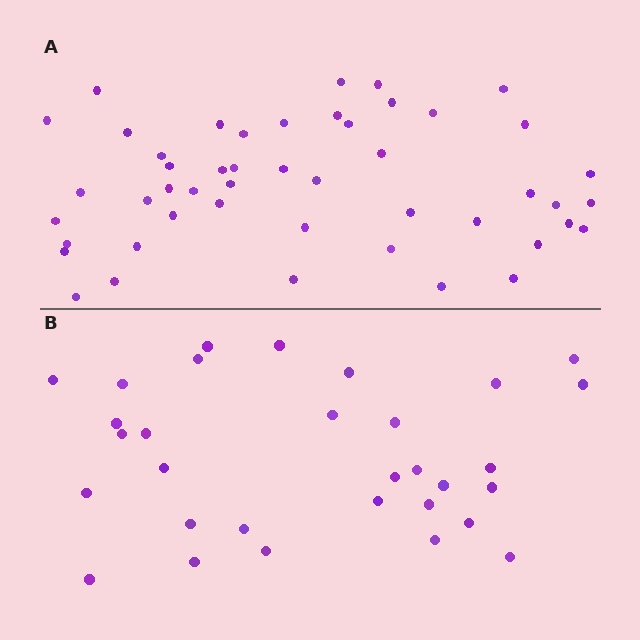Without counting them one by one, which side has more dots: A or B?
Region A (the top region) has more dots.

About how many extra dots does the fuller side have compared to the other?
Region A has approximately 15 more dots than region B.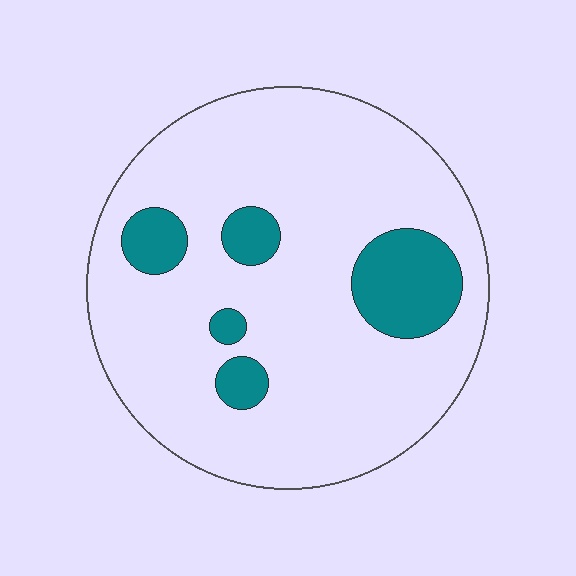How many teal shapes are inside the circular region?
5.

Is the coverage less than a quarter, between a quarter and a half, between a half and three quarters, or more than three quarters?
Less than a quarter.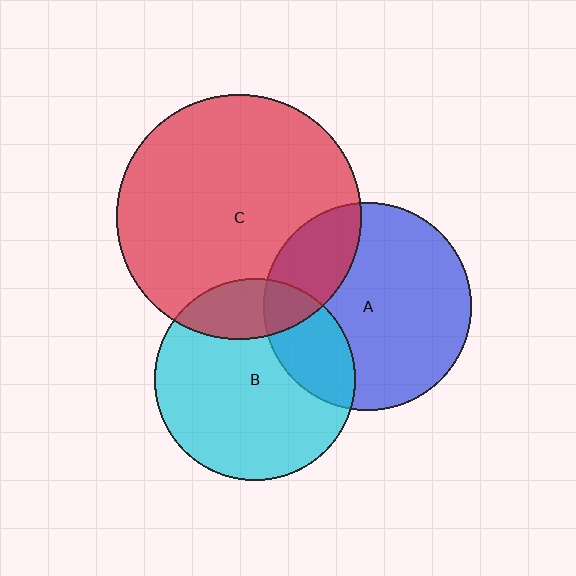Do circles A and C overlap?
Yes.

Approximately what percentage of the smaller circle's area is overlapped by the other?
Approximately 25%.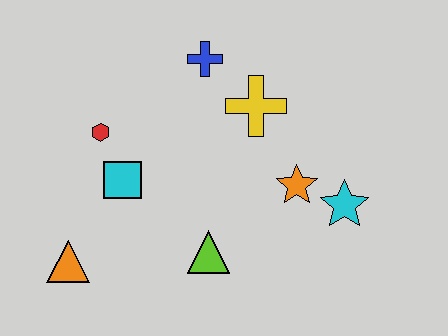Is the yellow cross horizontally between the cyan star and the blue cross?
Yes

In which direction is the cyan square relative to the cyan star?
The cyan square is to the left of the cyan star.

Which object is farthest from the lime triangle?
The blue cross is farthest from the lime triangle.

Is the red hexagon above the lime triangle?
Yes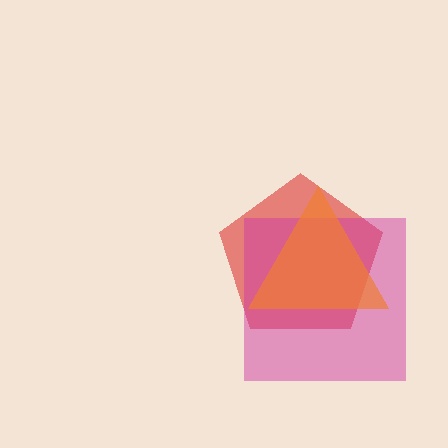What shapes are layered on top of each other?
The layered shapes are: a red pentagon, a magenta square, an orange triangle.